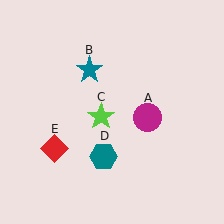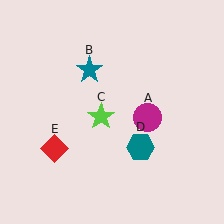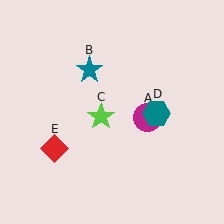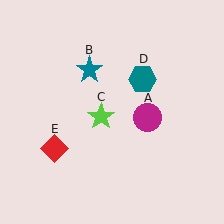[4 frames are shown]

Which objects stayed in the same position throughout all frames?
Magenta circle (object A) and teal star (object B) and lime star (object C) and red diamond (object E) remained stationary.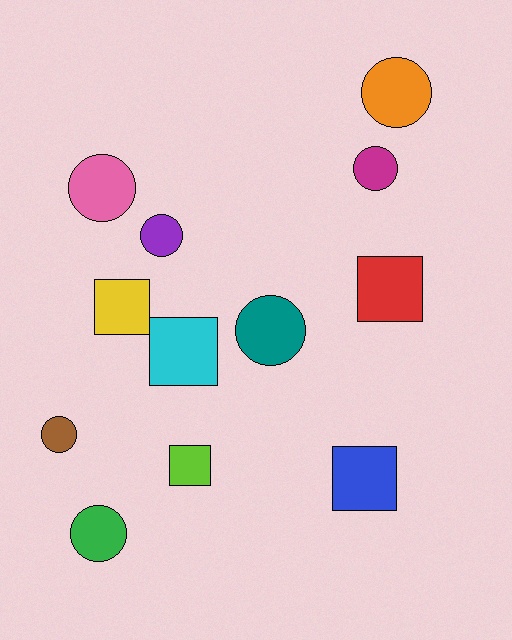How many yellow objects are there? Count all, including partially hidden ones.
There is 1 yellow object.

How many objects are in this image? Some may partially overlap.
There are 12 objects.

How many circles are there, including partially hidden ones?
There are 7 circles.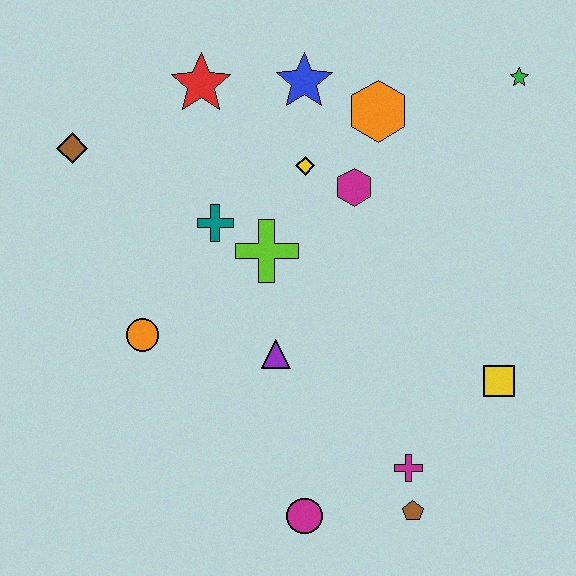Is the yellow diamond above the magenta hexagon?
Yes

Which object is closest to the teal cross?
The lime cross is closest to the teal cross.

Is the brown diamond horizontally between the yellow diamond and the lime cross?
No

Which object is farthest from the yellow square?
The brown diamond is farthest from the yellow square.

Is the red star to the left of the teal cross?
Yes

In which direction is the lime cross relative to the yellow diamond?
The lime cross is below the yellow diamond.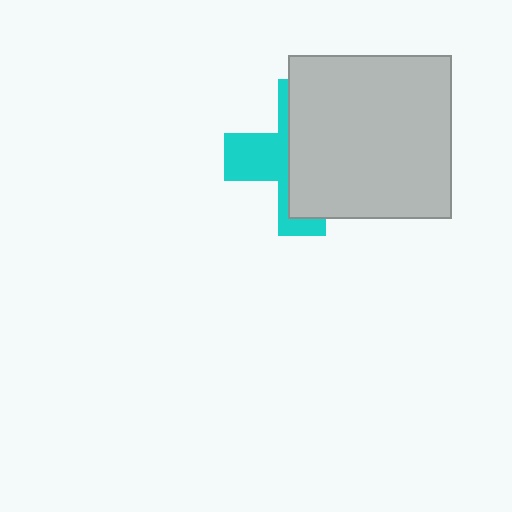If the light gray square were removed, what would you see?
You would see the complete cyan cross.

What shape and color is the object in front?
The object in front is a light gray square.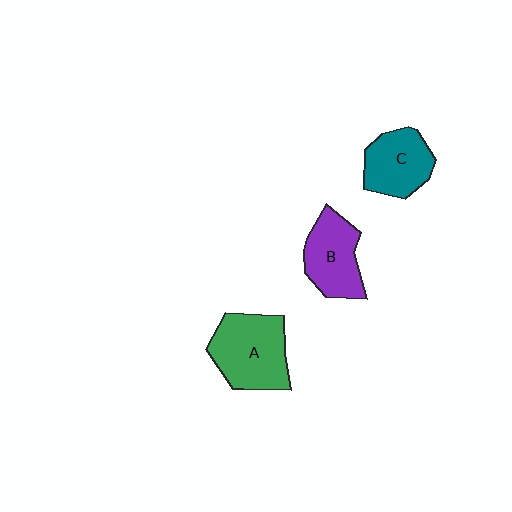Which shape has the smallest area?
Shape C (teal).